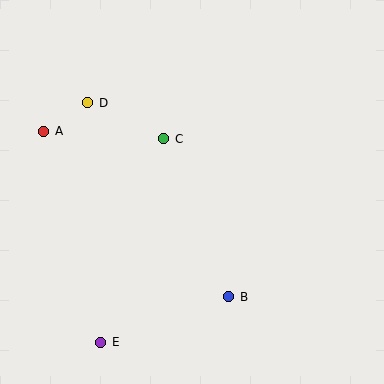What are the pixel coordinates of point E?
Point E is at (101, 342).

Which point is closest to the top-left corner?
Point D is closest to the top-left corner.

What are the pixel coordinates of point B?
Point B is at (229, 297).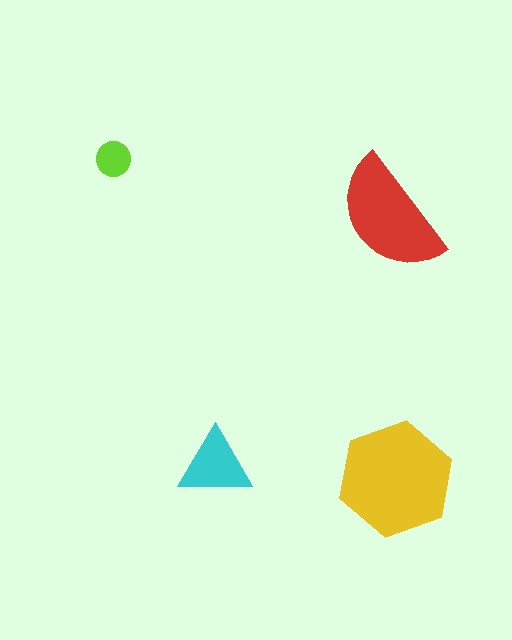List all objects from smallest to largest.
The lime circle, the cyan triangle, the red semicircle, the yellow hexagon.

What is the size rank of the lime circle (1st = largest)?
4th.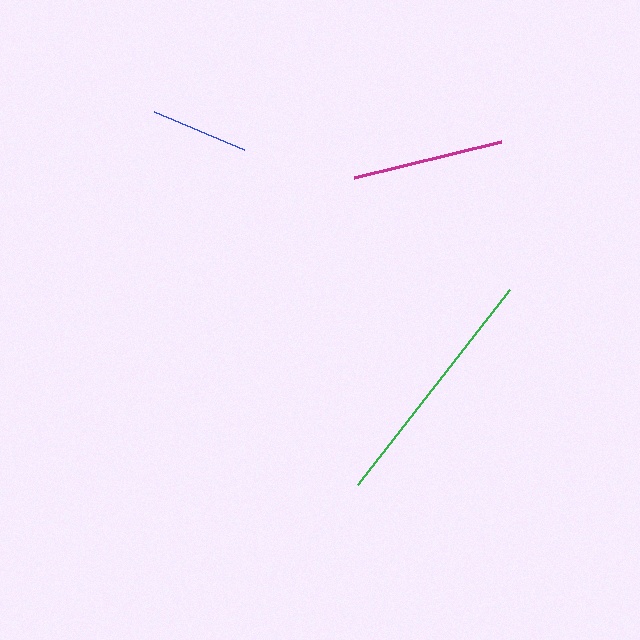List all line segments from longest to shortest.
From longest to shortest: green, magenta, blue.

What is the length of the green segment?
The green segment is approximately 247 pixels long.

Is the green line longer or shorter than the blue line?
The green line is longer than the blue line.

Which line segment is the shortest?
The blue line is the shortest at approximately 97 pixels.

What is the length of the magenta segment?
The magenta segment is approximately 151 pixels long.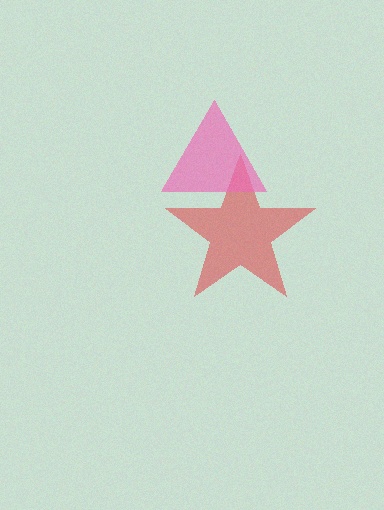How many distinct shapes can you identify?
There are 2 distinct shapes: a red star, a pink triangle.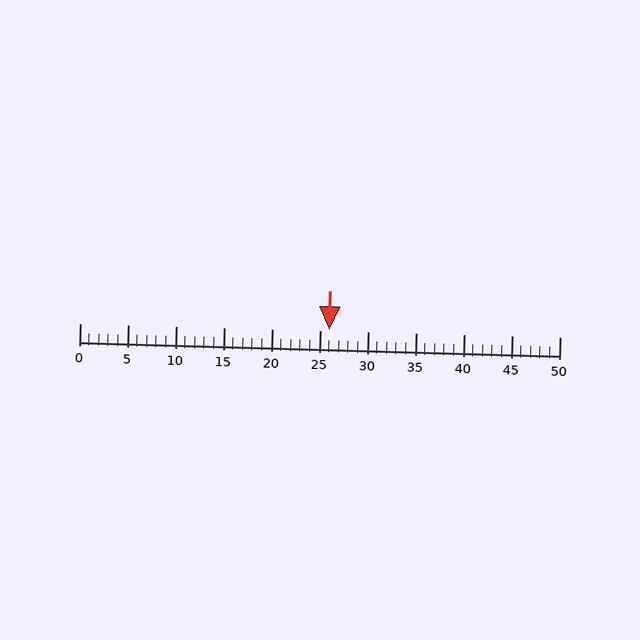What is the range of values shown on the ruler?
The ruler shows values from 0 to 50.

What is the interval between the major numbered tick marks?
The major tick marks are spaced 5 units apart.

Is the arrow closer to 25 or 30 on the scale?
The arrow is closer to 25.